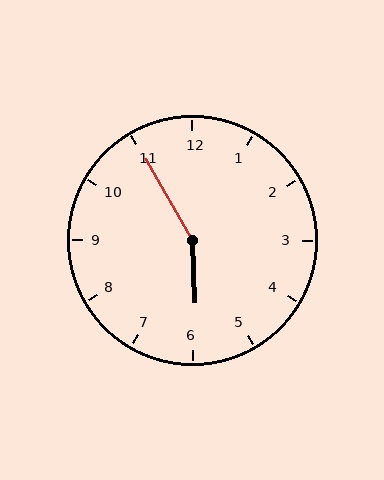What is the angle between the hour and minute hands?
Approximately 152 degrees.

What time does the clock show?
5:55.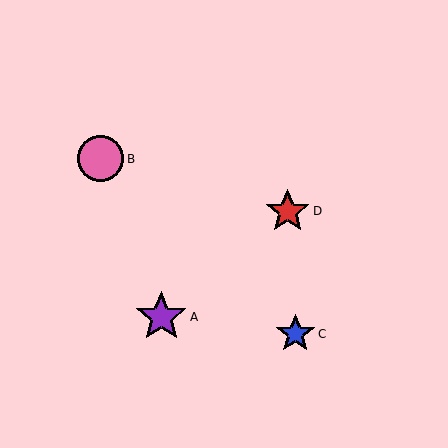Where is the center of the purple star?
The center of the purple star is at (161, 317).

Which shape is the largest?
The purple star (labeled A) is the largest.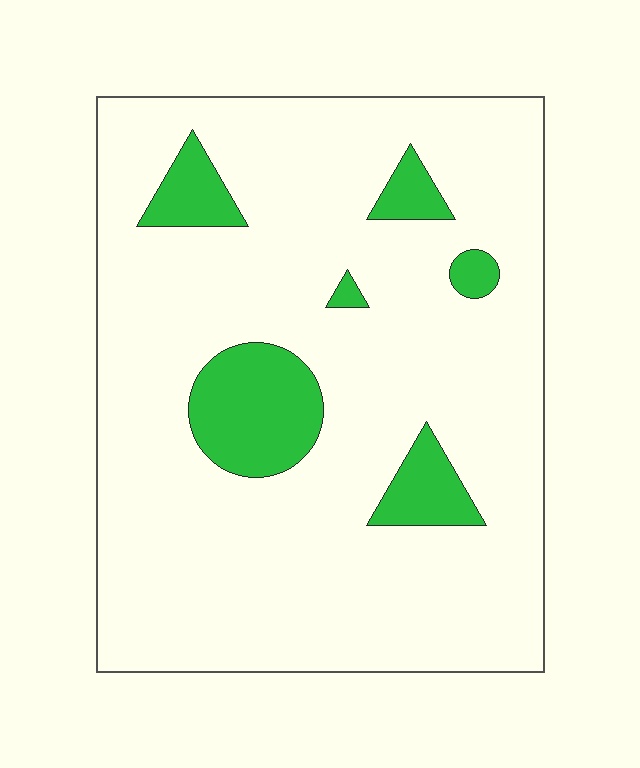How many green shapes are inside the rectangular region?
6.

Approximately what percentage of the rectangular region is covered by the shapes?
Approximately 15%.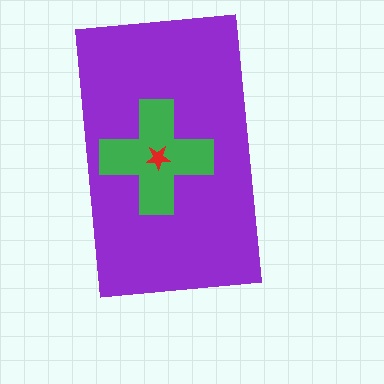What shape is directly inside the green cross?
The red star.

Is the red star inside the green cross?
Yes.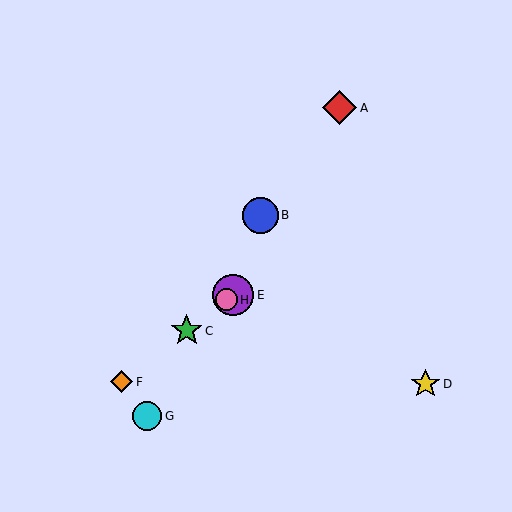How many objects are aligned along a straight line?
4 objects (C, E, F, H) are aligned along a straight line.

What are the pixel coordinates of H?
Object H is at (227, 300).